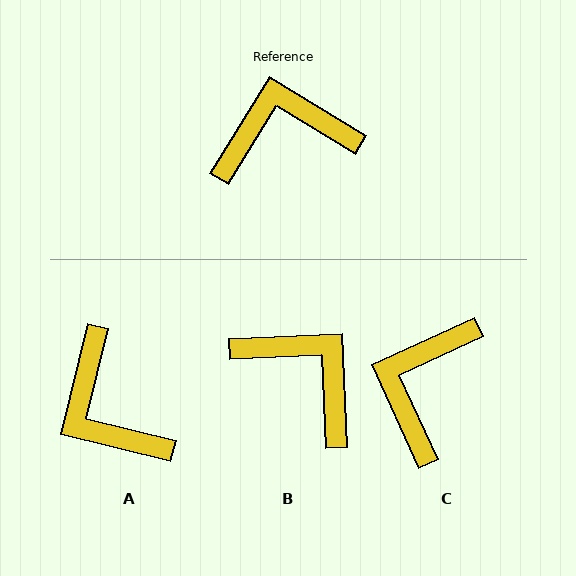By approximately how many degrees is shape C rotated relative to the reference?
Approximately 56 degrees counter-clockwise.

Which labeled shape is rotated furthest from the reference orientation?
A, about 107 degrees away.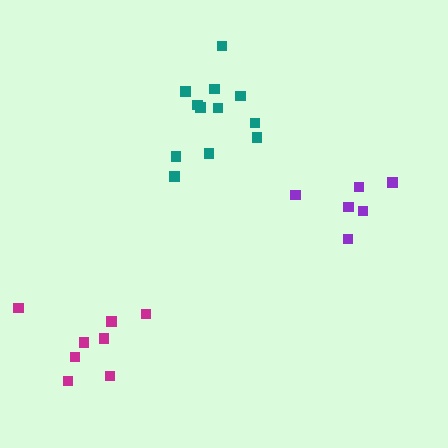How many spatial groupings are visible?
There are 3 spatial groupings.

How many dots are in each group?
Group 1: 8 dots, Group 2: 6 dots, Group 3: 12 dots (26 total).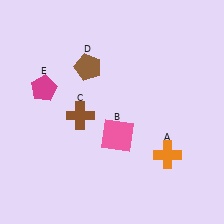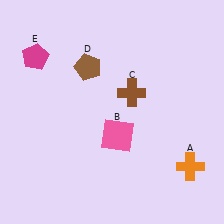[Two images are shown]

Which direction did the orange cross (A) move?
The orange cross (A) moved right.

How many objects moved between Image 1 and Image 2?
3 objects moved between the two images.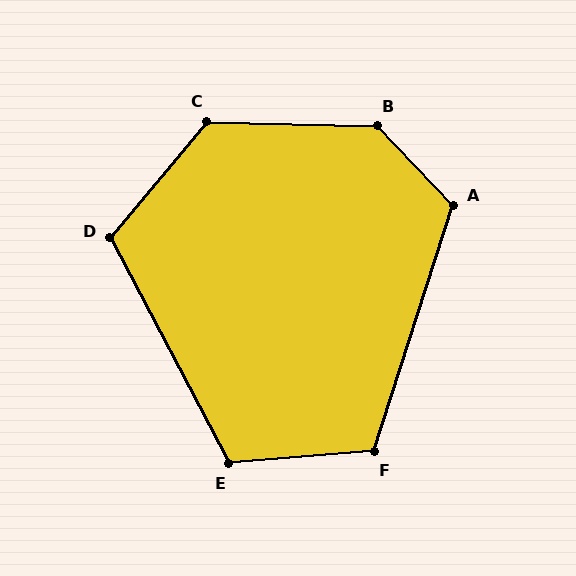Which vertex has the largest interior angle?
B, at approximately 135 degrees.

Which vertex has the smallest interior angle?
F, at approximately 112 degrees.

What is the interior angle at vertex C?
Approximately 128 degrees (obtuse).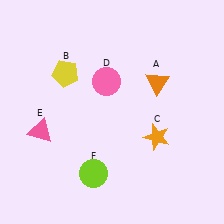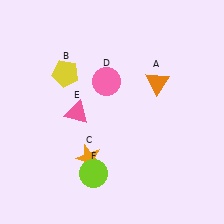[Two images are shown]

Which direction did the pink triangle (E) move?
The pink triangle (E) moved right.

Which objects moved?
The objects that moved are: the orange star (C), the pink triangle (E).